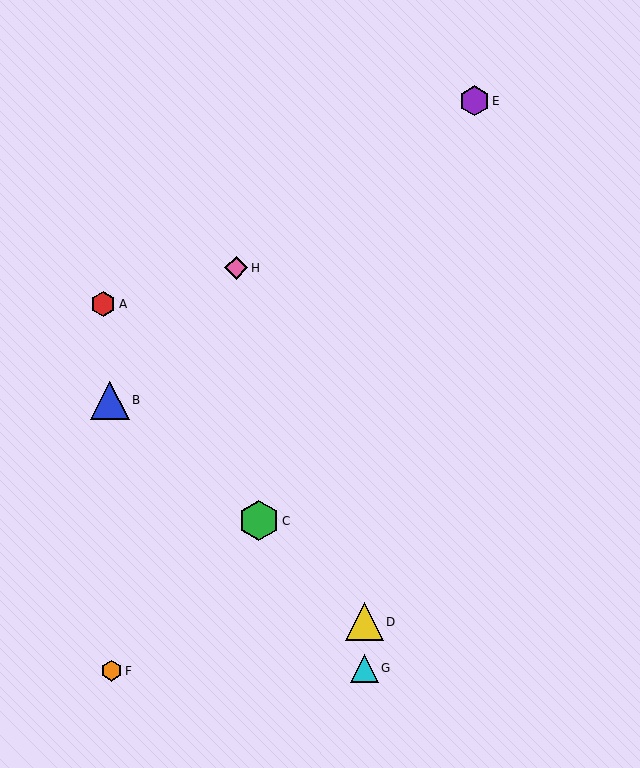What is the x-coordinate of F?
Object F is at x≈112.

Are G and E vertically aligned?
No, G is at x≈364 and E is at x≈474.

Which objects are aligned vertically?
Objects D, G are aligned vertically.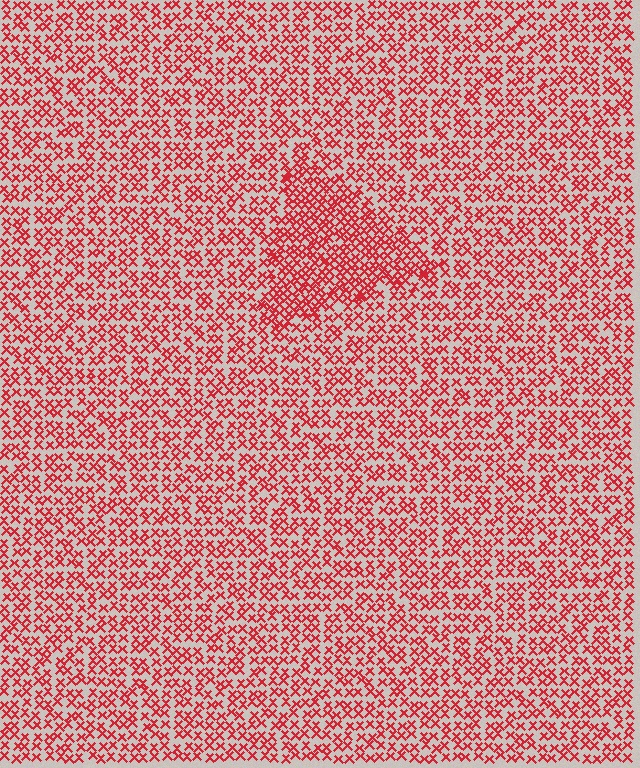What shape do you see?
I see a triangle.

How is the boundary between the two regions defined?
The boundary is defined by a change in element density (approximately 1.6x ratio). All elements are the same color, size, and shape.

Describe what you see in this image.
The image contains small red elements arranged at two different densities. A triangle-shaped region is visible where the elements are more densely packed than the surrounding area.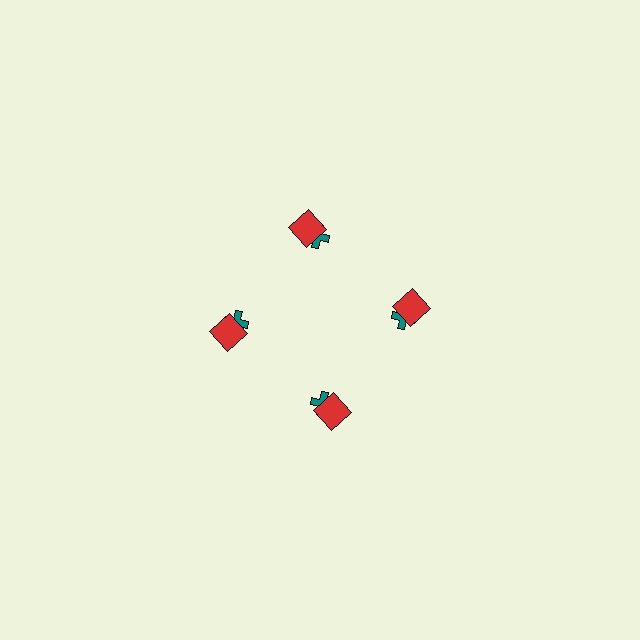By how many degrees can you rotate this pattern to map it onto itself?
The pattern maps onto itself every 90 degrees of rotation.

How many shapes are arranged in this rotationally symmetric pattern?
There are 8 shapes, arranged in 4 groups of 2.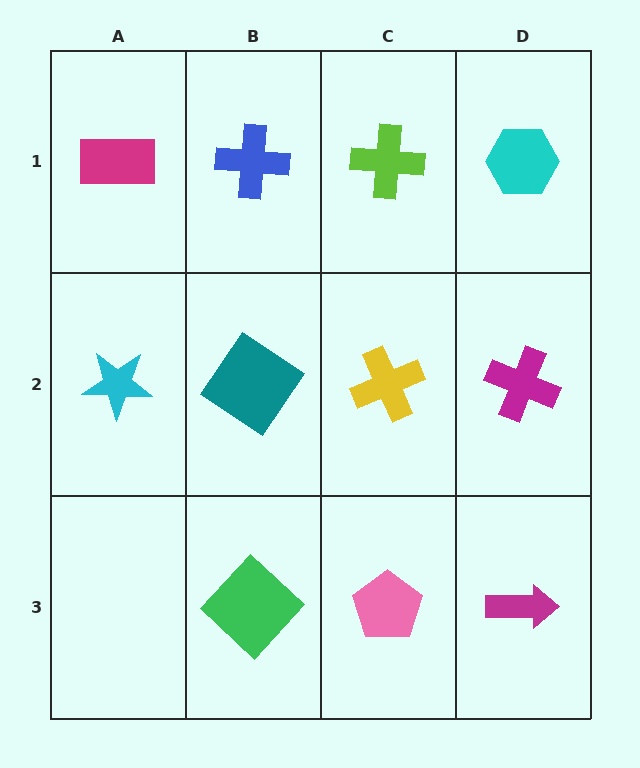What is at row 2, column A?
A cyan star.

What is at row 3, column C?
A pink pentagon.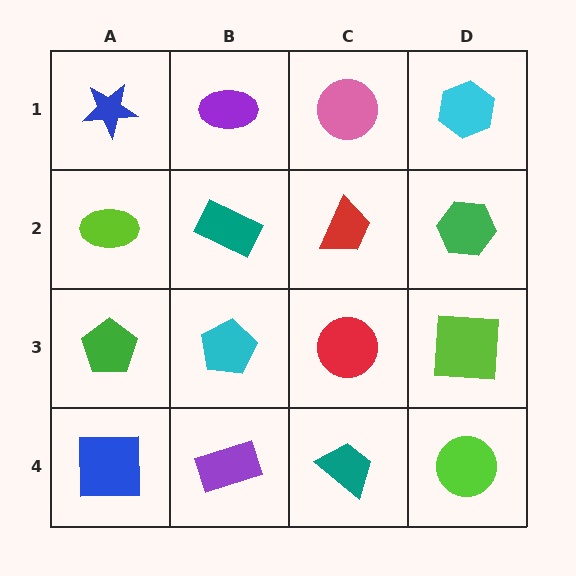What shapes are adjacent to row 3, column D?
A green hexagon (row 2, column D), a lime circle (row 4, column D), a red circle (row 3, column C).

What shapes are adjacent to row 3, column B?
A teal rectangle (row 2, column B), a purple rectangle (row 4, column B), a green pentagon (row 3, column A), a red circle (row 3, column C).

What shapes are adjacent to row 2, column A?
A blue star (row 1, column A), a green pentagon (row 3, column A), a teal rectangle (row 2, column B).